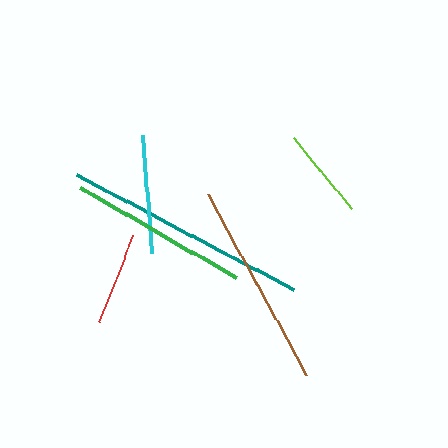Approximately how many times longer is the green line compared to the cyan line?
The green line is approximately 1.5 times the length of the cyan line.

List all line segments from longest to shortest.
From longest to shortest: teal, brown, green, cyan, red, lime.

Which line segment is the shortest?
The lime line is the shortest at approximately 92 pixels.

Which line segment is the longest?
The teal line is the longest at approximately 245 pixels.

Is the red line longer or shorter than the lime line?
The red line is longer than the lime line.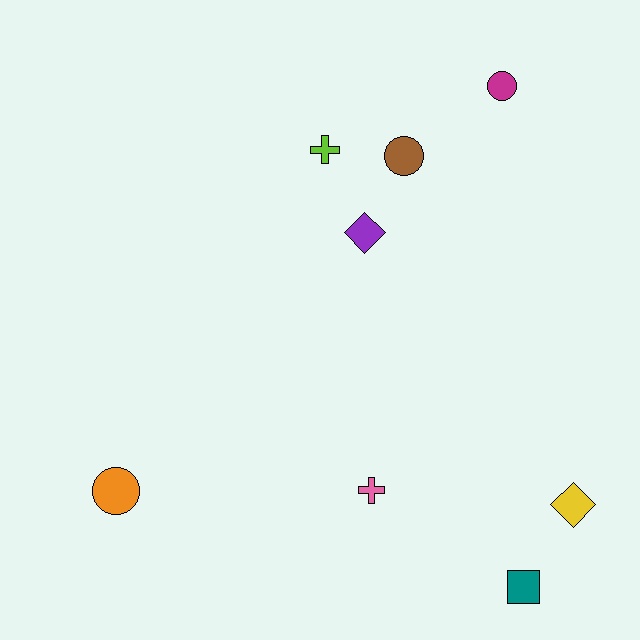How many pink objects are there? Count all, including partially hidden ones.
There is 1 pink object.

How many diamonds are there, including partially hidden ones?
There are 2 diamonds.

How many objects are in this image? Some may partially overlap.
There are 8 objects.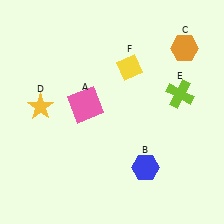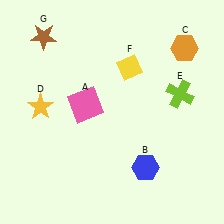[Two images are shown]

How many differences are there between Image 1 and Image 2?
There is 1 difference between the two images.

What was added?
A brown star (G) was added in Image 2.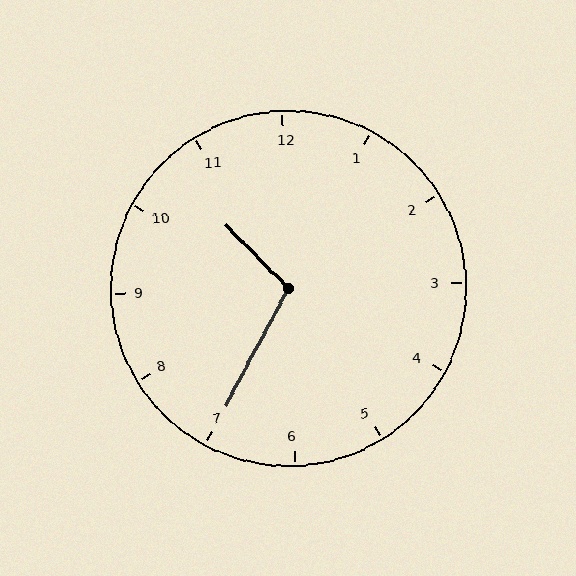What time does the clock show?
10:35.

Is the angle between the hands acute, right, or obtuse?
It is obtuse.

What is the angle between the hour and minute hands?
Approximately 108 degrees.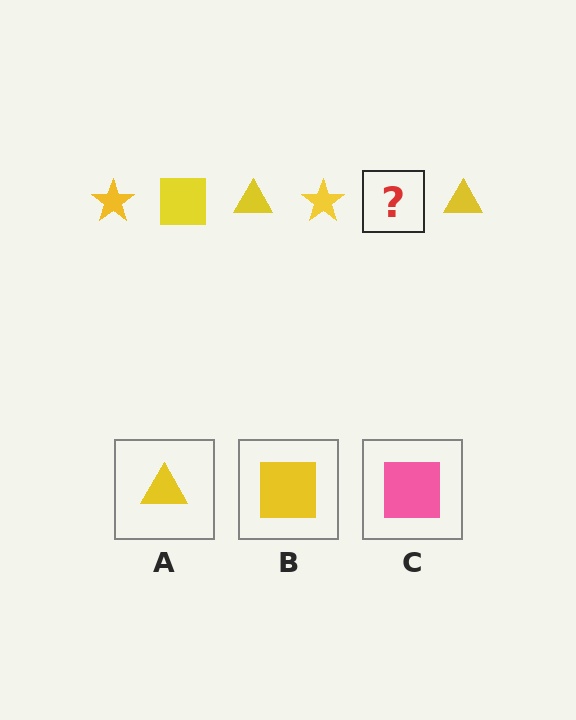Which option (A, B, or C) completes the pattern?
B.